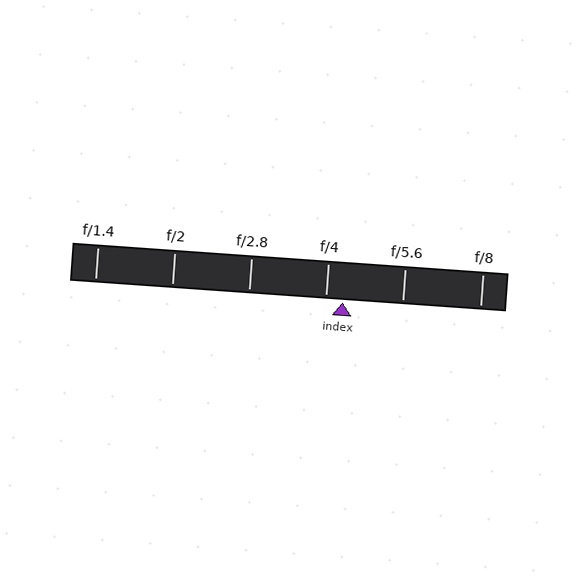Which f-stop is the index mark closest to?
The index mark is closest to f/4.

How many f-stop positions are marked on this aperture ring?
There are 6 f-stop positions marked.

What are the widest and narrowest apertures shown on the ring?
The widest aperture shown is f/1.4 and the narrowest is f/8.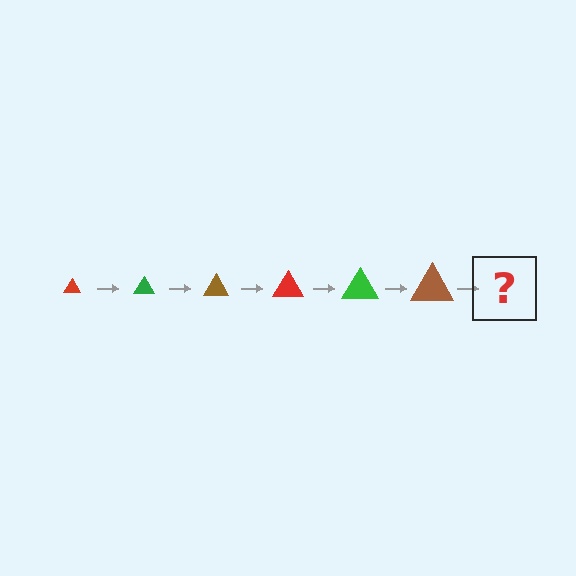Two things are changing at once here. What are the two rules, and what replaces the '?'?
The two rules are that the triangle grows larger each step and the color cycles through red, green, and brown. The '?' should be a red triangle, larger than the previous one.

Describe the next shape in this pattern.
It should be a red triangle, larger than the previous one.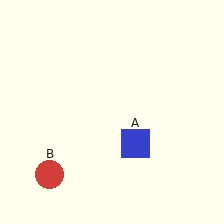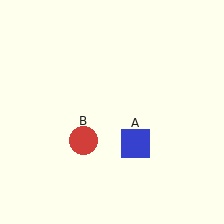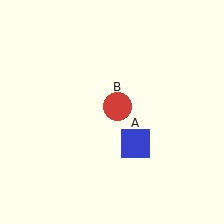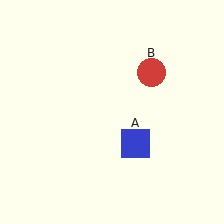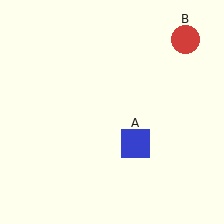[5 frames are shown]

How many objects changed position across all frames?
1 object changed position: red circle (object B).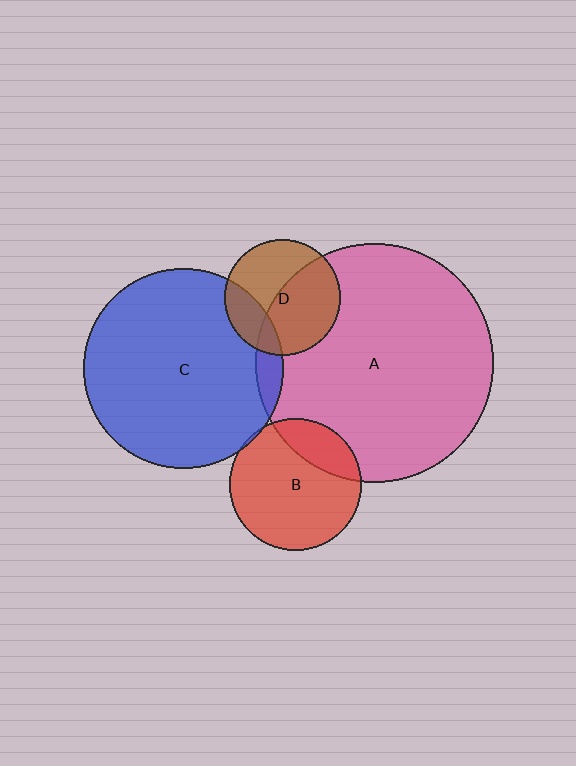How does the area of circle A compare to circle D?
Approximately 4.2 times.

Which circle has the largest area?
Circle A (pink).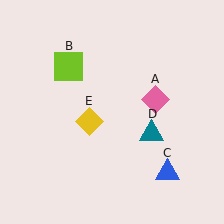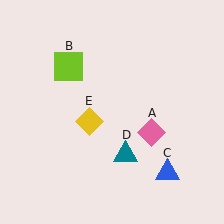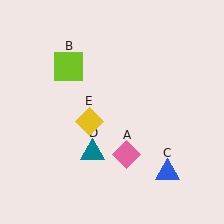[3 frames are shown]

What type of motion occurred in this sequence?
The pink diamond (object A), teal triangle (object D) rotated clockwise around the center of the scene.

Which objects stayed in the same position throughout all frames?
Lime square (object B) and blue triangle (object C) and yellow diamond (object E) remained stationary.